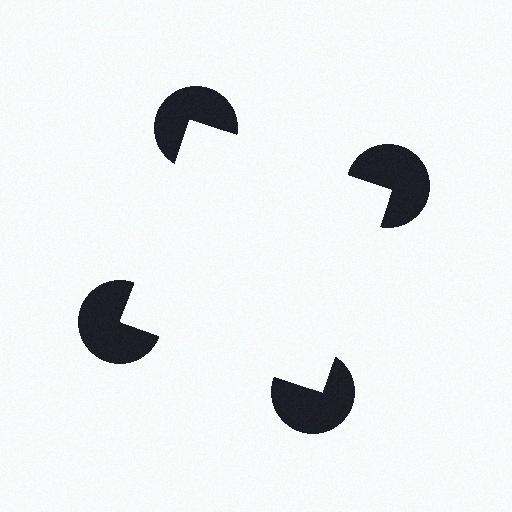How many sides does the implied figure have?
4 sides.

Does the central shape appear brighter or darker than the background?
It typically appears slightly brighter than the background, even though no actual brightness change is drawn.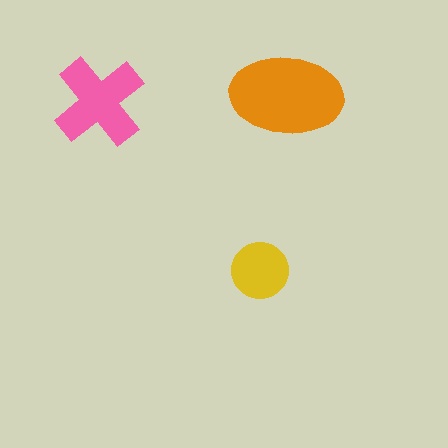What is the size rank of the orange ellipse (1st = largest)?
1st.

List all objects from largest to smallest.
The orange ellipse, the pink cross, the yellow circle.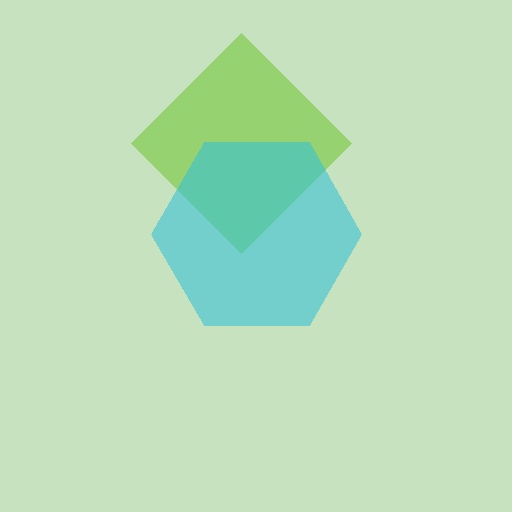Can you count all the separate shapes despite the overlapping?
Yes, there are 2 separate shapes.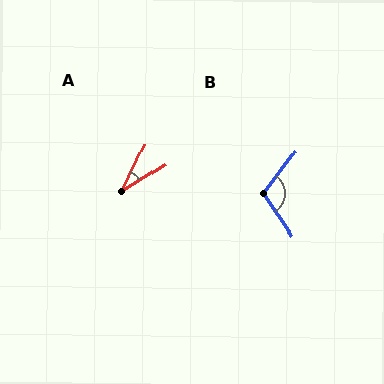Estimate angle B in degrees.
Approximately 108 degrees.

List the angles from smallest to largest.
A (32°), B (108°).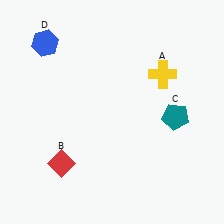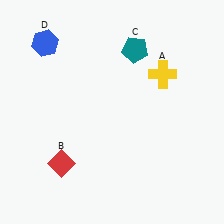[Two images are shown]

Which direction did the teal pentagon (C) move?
The teal pentagon (C) moved up.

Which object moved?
The teal pentagon (C) moved up.